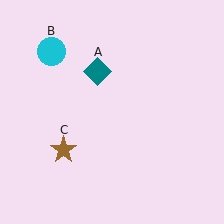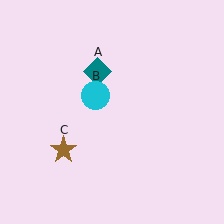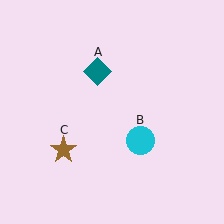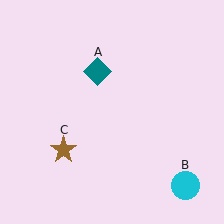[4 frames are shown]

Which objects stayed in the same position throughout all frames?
Teal diamond (object A) and brown star (object C) remained stationary.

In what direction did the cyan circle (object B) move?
The cyan circle (object B) moved down and to the right.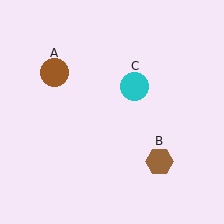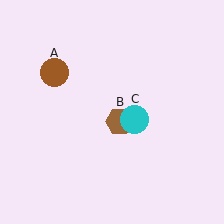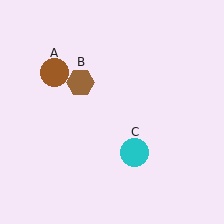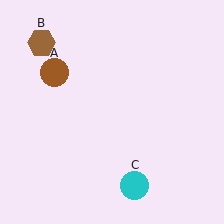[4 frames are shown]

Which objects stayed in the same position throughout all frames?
Brown circle (object A) remained stationary.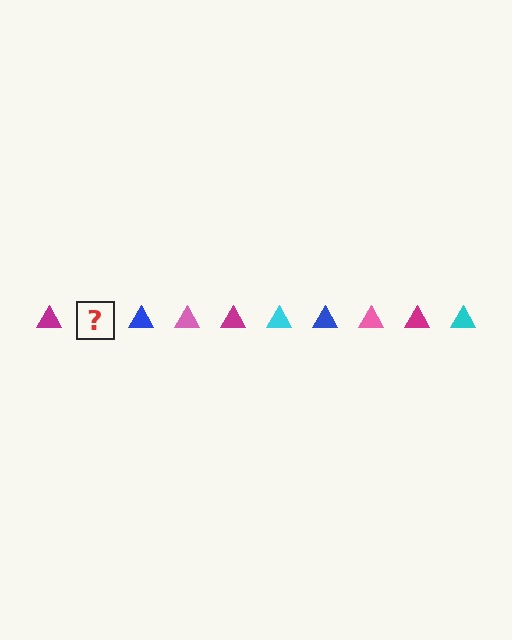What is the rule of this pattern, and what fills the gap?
The rule is that the pattern cycles through magenta, cyan, blue, pink triangles. The gap should be filled with a cyan triangle.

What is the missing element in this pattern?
The missing element is a cyan triangle.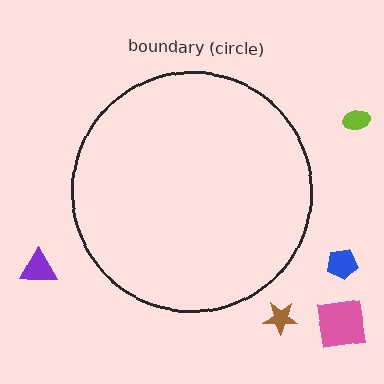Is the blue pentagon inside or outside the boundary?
Outside.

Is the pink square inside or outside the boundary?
Outside.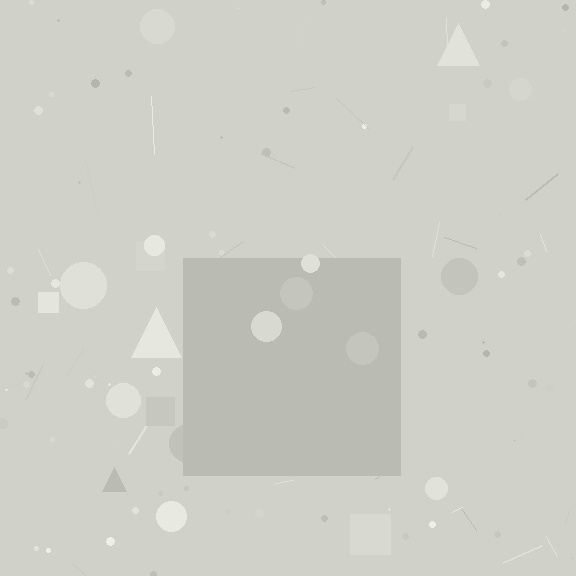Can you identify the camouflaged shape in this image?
The camouflaged shape is a square.